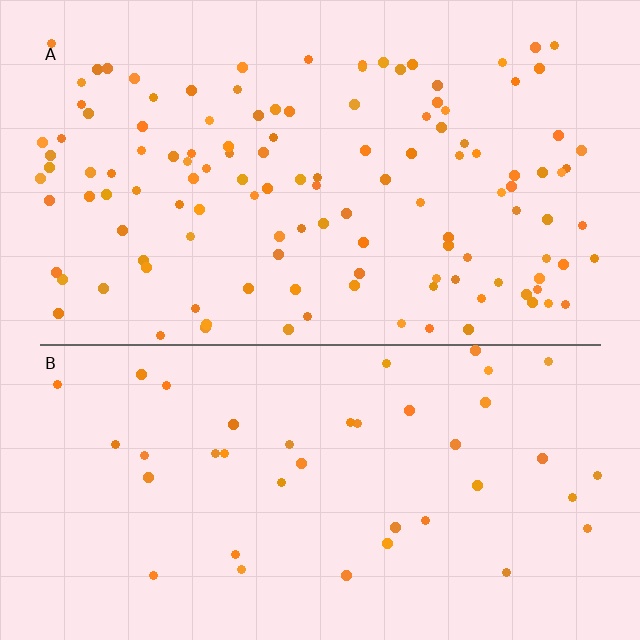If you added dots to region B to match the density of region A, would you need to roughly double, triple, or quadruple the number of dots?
Approximately triple.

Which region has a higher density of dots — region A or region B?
A (the top).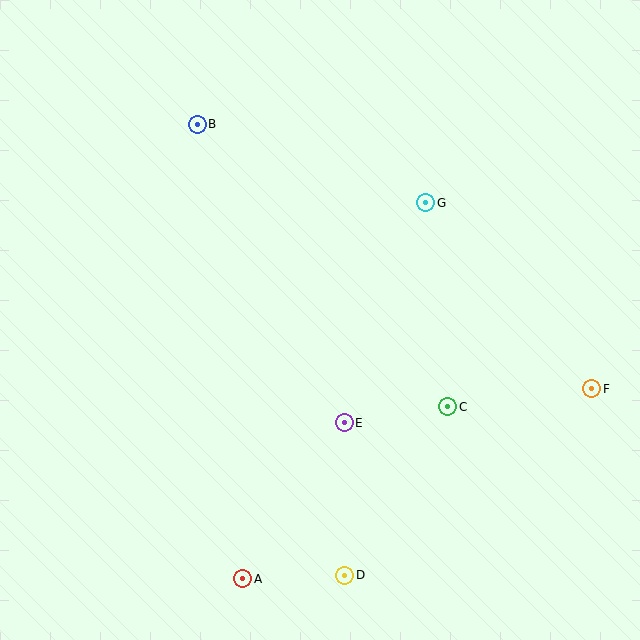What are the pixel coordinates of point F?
Point F is at (592, 389).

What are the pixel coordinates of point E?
Point E is at (344, 423).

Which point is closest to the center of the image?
Point E at (344, 423) is closest to the center.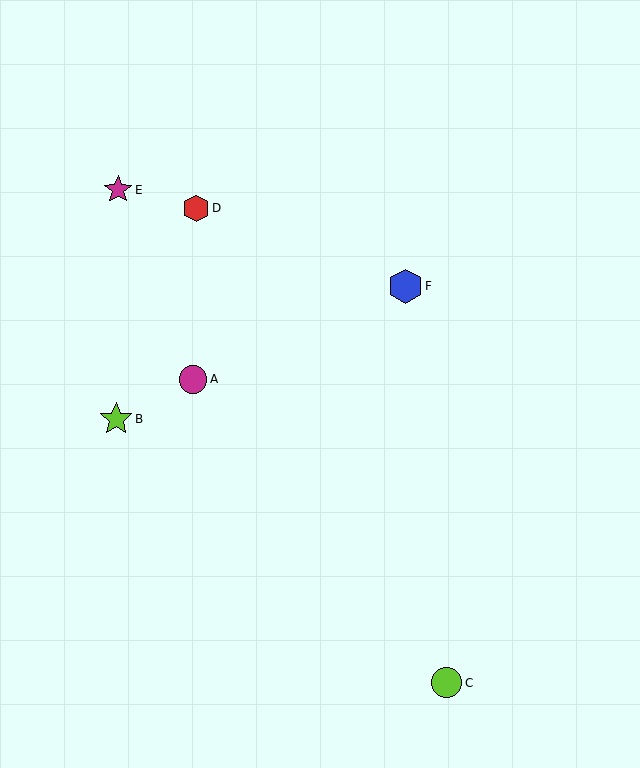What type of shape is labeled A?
Shape A is a magenta circle.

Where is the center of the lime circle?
The center of the lime circle is at (446, 683).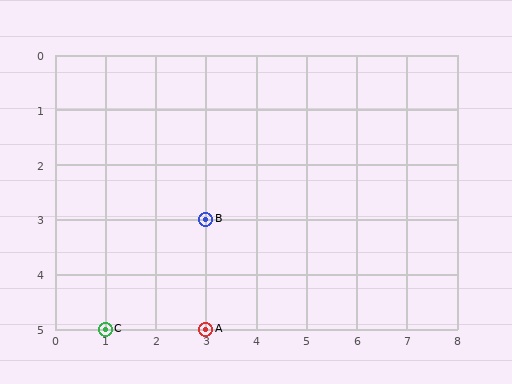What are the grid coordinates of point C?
Point C is at grid coordinates (1, 5).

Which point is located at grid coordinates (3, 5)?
Point A is at (3, 5).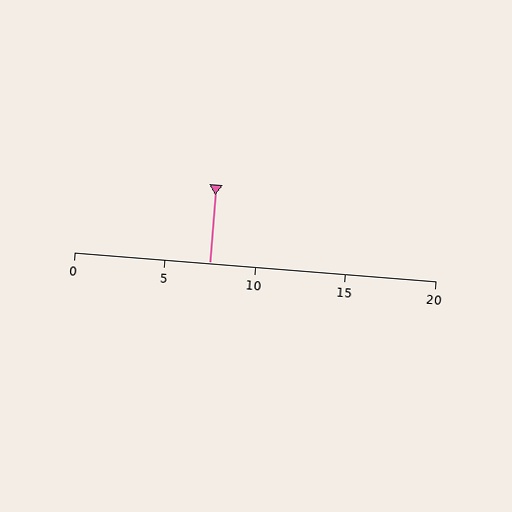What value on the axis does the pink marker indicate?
The marker indicates approximately 7.5.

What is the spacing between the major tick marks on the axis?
The major ticks are spaced 5 apart.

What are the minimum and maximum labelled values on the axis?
The axis runs from 0 to 20.